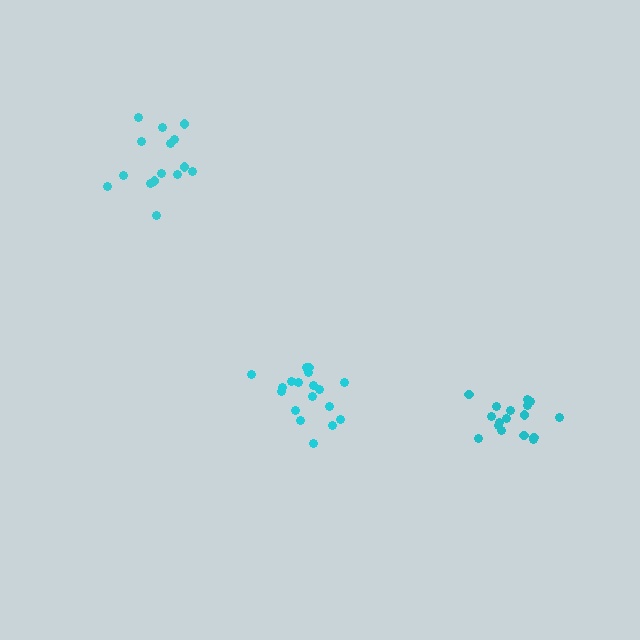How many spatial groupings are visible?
There are 3 spatial groupings.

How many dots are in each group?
Group 1: 18 dots, Group 2: 15 dots, Group 3: 17 dots (50 total).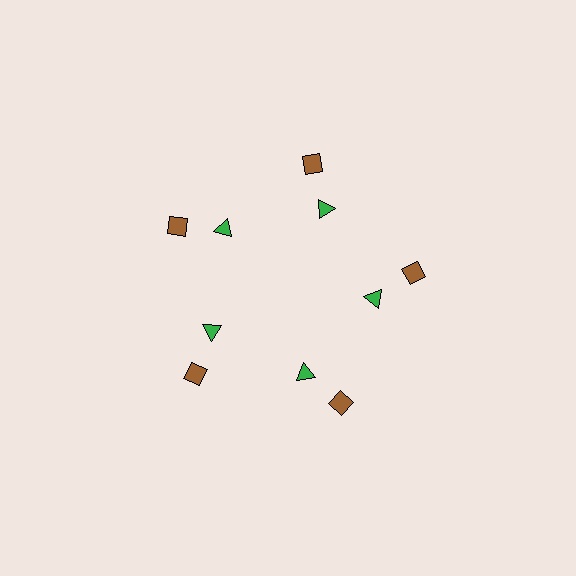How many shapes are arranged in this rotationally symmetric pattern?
There are 10 shapes, arranged in 5 groups of 2.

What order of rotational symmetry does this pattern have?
This pattern has 5-fold rotational symmetry.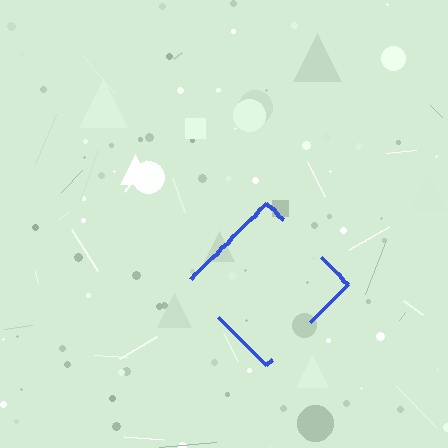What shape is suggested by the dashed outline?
The dashed outline suggests a diamond.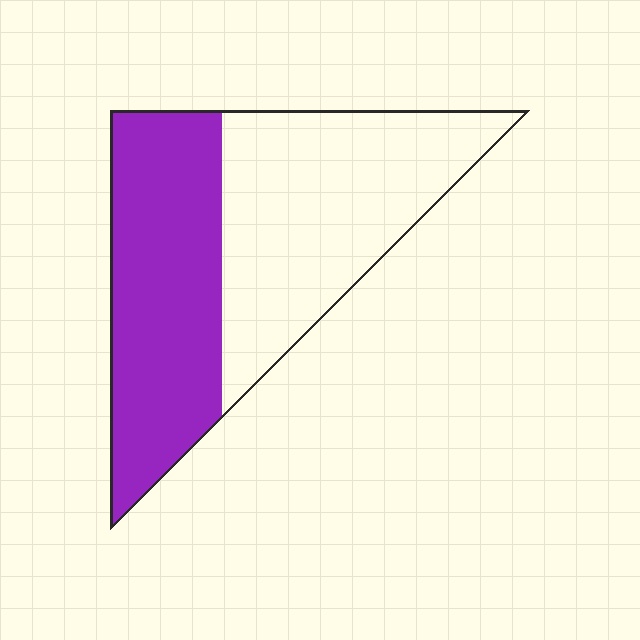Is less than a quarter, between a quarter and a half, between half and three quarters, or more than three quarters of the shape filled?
Between a quarter and a half.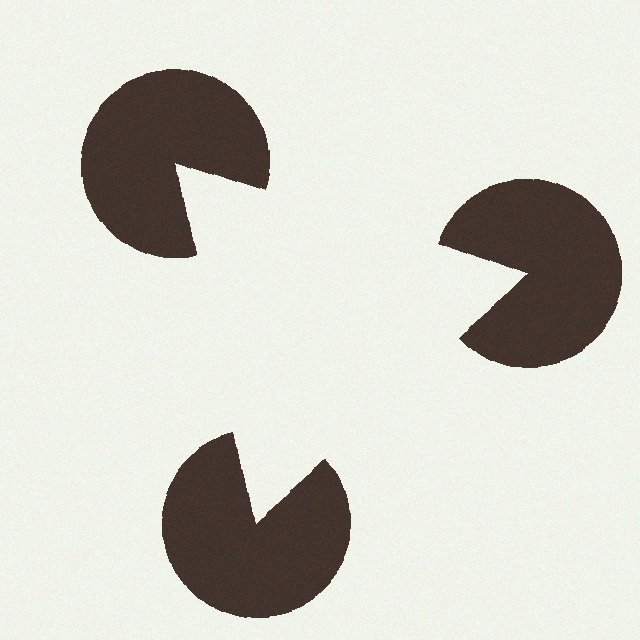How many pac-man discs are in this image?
There are 3 — one at each vertex of the illusory triangle.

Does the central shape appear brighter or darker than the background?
It typically appears slightly brighter than the background, even though no actual brightness change is drawn.